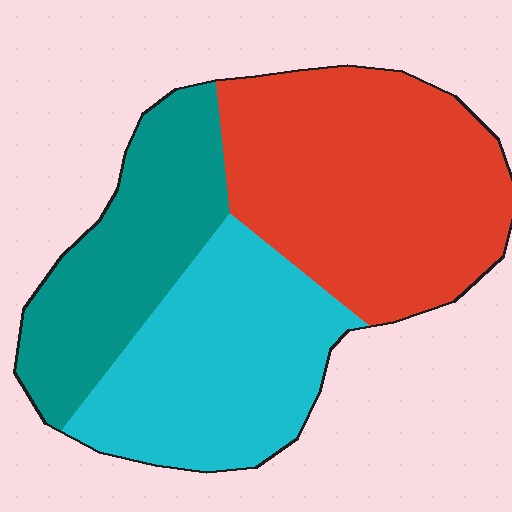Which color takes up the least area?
Teal, at roughly 25%.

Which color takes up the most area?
Red, at roughly 40%.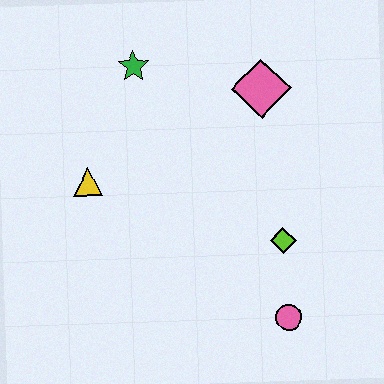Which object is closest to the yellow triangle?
The green star is closest to the yellow triangle.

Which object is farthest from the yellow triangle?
The pink circle is farthest from the yellow triangle.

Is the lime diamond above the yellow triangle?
No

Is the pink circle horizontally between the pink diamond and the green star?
No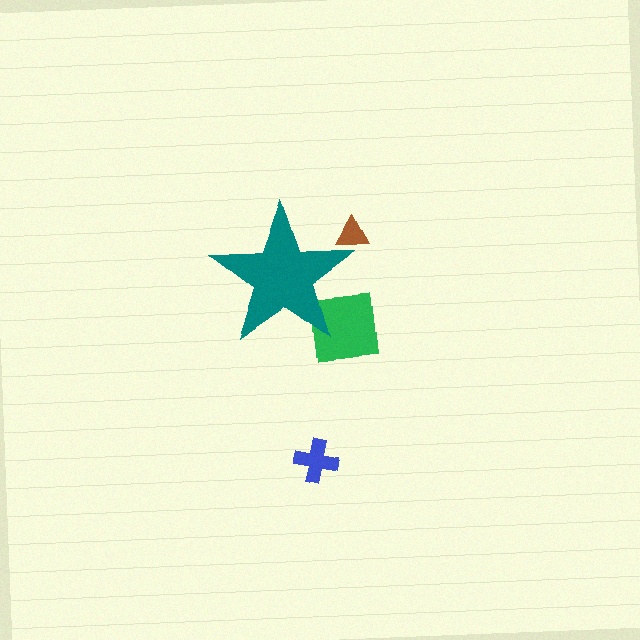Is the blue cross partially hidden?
No, the blue cross is fully visible.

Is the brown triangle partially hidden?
Yes, the brown triangle is partially hidden behind the teal star.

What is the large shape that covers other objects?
A teal star.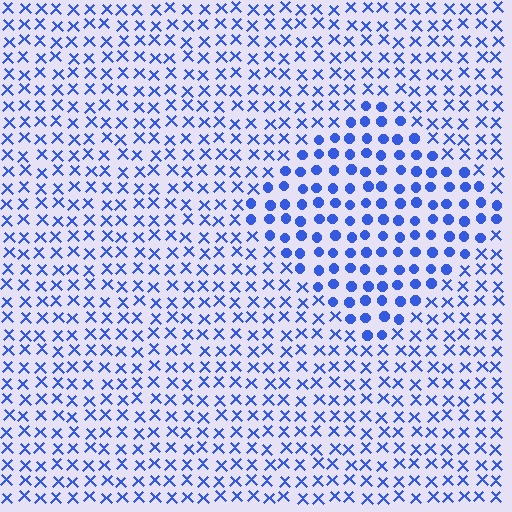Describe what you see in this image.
The image is filled with small blue elements arranged in a uniform grid. A diamond-shaped region contains circles, while the surrounding area contains X marks. The boundary is defined purely by the change in element shape.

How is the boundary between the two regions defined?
The boundary is defined by a change in element shape: circles inside vs. X marks outside. All elements share the same color and spacing.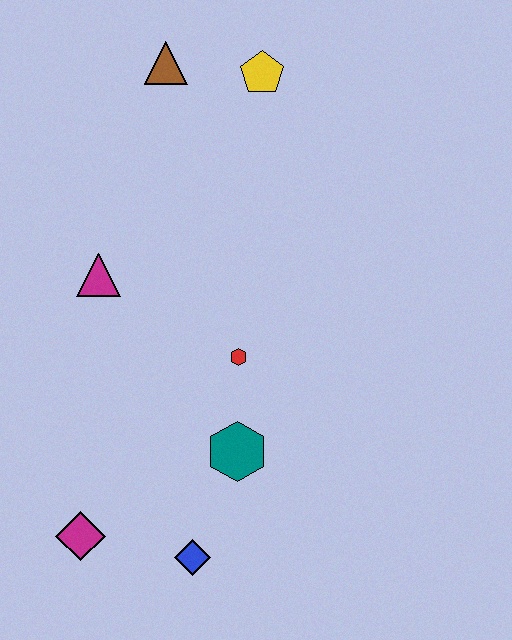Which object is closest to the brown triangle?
The yellow pentagon is closest to the brown triangle.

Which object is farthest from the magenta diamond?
The yellow pentagon is farthest from the magenta diamond.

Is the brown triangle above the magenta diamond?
Yes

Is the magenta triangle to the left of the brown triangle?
Yes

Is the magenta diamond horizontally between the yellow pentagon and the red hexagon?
No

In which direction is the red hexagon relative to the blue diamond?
The red hexagon is above the blue diamond.